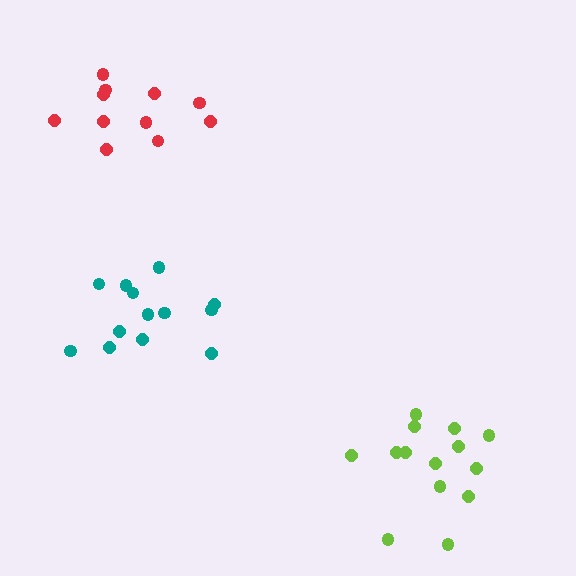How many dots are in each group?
Group 1: 11 dots, Group 2: 13 dots, Group 3: 14 dots (38 total).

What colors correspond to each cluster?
The clusters are colored: red, teal, lime.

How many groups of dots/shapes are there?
There are 3 groups.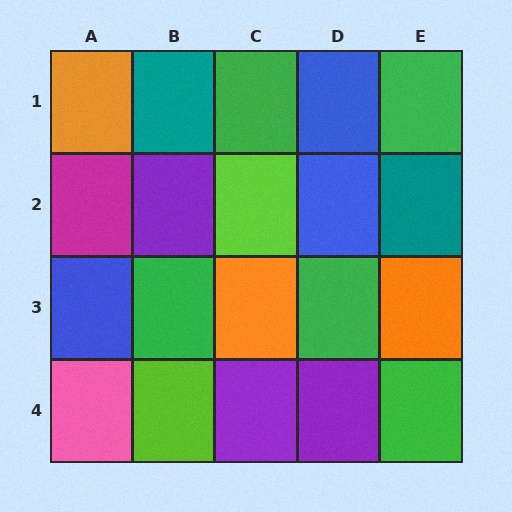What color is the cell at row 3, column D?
Green.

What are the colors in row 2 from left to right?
Magenta, purple, lime, blue, teal.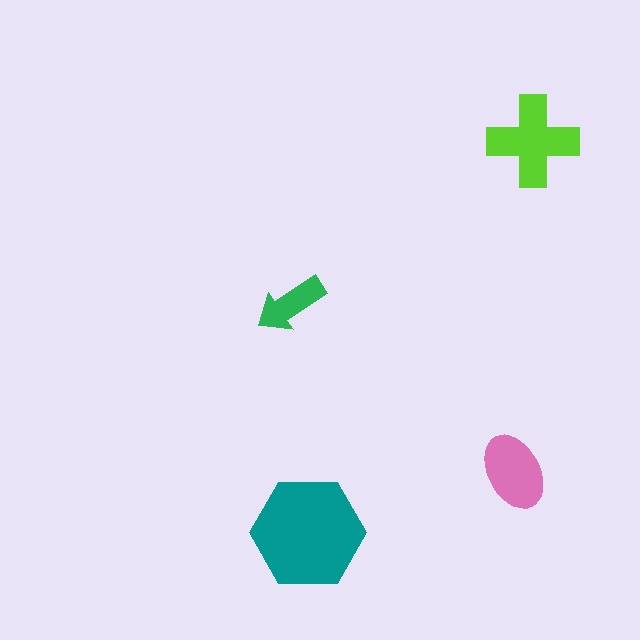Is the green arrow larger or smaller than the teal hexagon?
Smaller.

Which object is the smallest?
The green arrow.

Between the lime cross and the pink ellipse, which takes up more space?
The lime cross.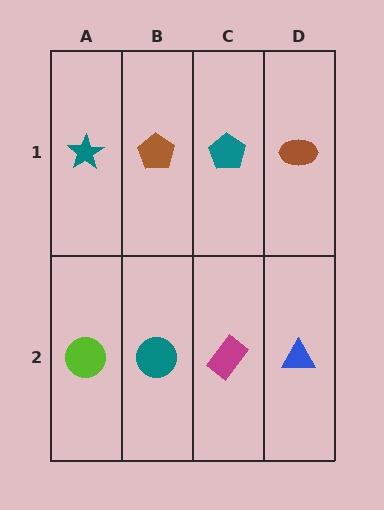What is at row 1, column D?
A brown ellipse.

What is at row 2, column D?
A blue triangle.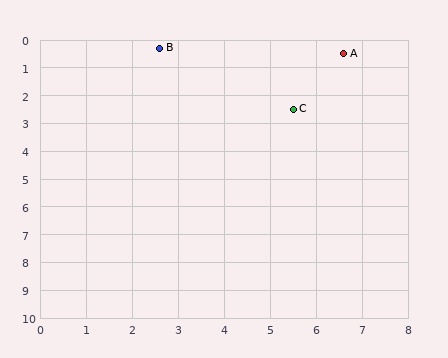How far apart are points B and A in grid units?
Points B and A are about 4.0 grid units apart.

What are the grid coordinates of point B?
Point B is at approximately (2.6, 0.3).